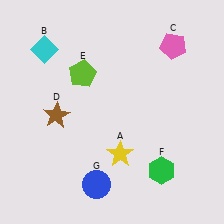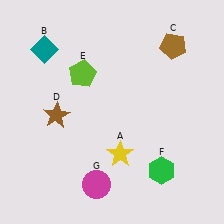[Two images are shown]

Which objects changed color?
B changed from cyan to teal. C changed from pink to brown. G changed from blue to magenta.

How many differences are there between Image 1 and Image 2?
There are 3 differences between the two images.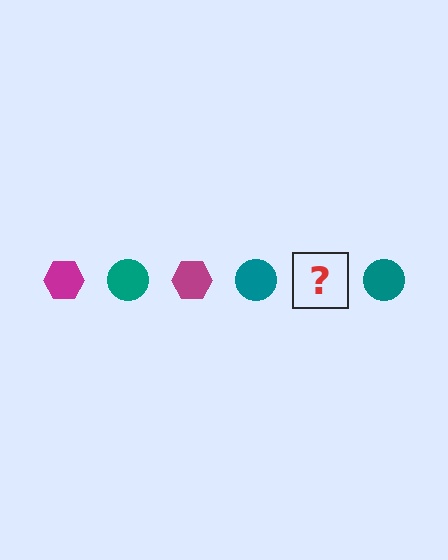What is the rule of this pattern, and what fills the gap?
The rule is that the pattern alternates between magenta hexagon and teal circle. The gap should be filled with a magenta hexagon.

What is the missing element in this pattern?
The missing element is a magenta hexagon.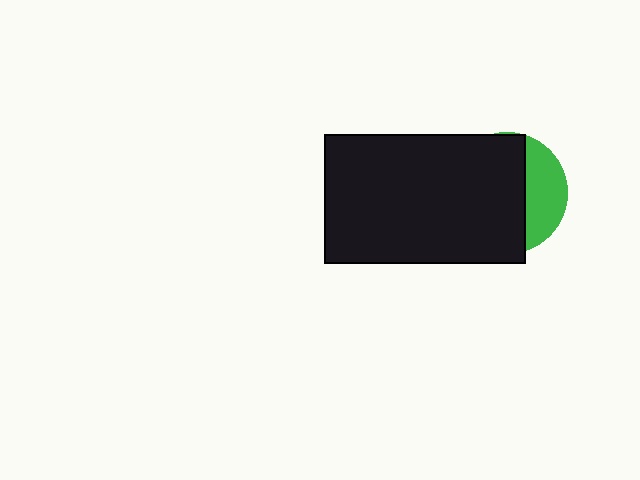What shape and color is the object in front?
The object in front is a black rectangle.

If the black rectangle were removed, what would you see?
You would see the complete green circle.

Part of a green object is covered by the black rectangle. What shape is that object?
It is a circle.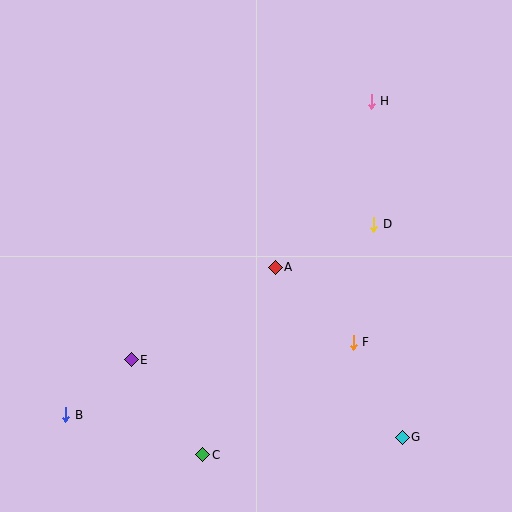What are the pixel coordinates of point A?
Point A is at (275, 267).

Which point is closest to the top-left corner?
Point E is closest to the top-left corner.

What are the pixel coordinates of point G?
Point G is at (402, 437).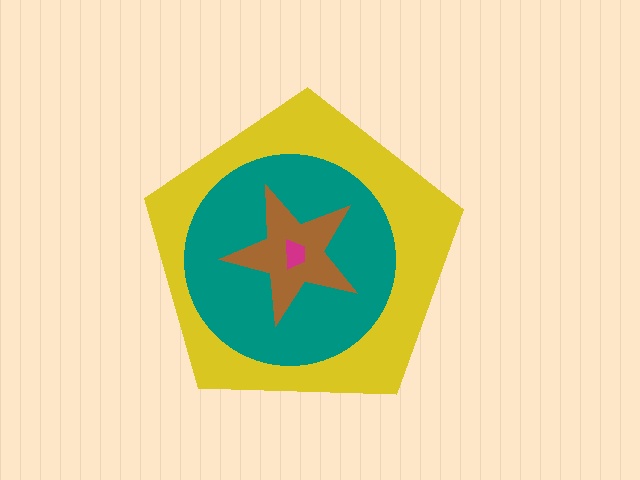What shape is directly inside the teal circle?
The brown star.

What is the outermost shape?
The yellow pentagon.